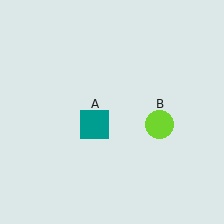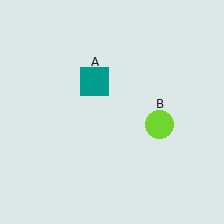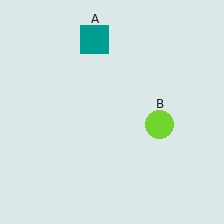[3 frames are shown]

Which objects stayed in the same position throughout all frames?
Lime circle (object B) remained stationary.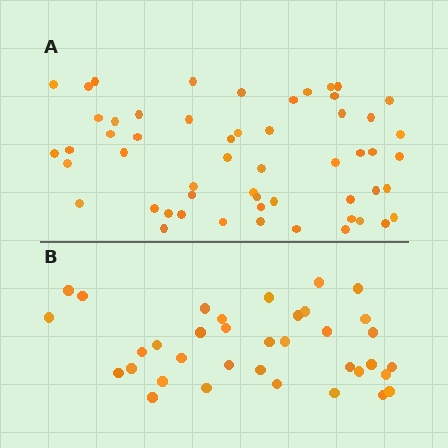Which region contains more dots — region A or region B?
Region A (the top region) has more dots.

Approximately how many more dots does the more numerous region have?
Region A has approximately 20 more dots than region B.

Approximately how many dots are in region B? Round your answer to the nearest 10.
About 40 dots. (The exact count is 36, which rounds to 40.)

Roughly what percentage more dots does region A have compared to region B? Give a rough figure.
About 55% more.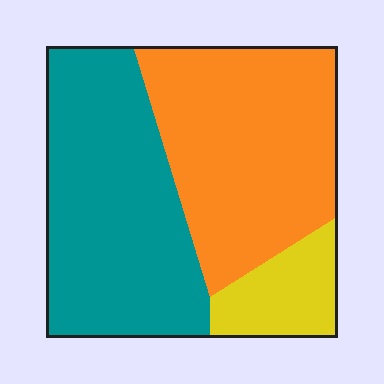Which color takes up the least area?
Yellow, at roughly 10%.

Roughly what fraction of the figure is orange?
Orange takes up about two fifths (2/5) of the figure.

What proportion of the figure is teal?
Teal covers around 45% of the figure.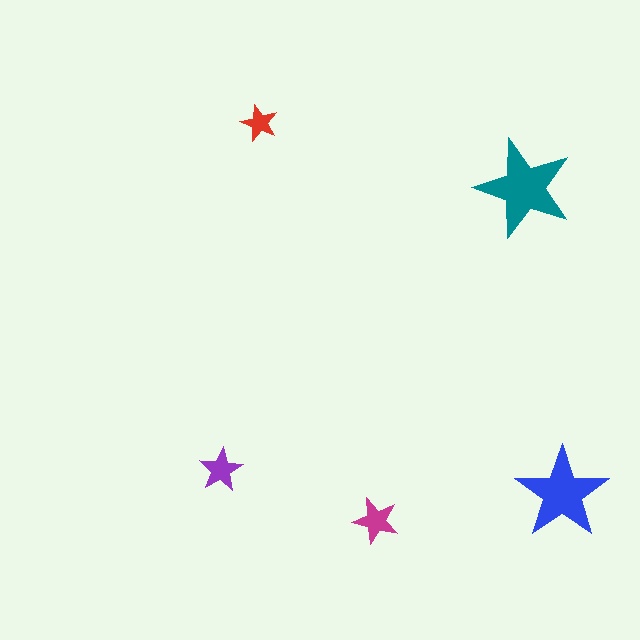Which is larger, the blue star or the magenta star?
The blue one.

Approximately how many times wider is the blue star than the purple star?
About 2 times wider.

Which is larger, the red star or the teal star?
The teal one.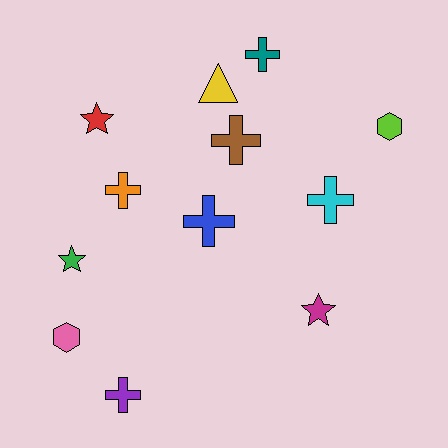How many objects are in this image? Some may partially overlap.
There are 12 objects.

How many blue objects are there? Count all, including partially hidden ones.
There is 1 blue object.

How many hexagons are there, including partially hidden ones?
There are 2 hexagons.